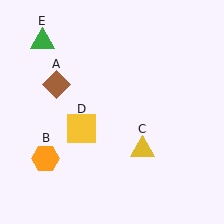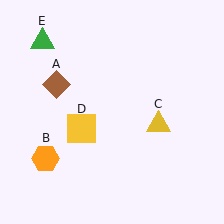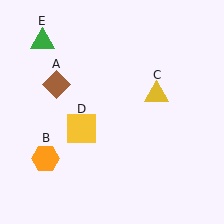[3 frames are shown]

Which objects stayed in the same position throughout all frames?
Brown diamond (object A) and orange hexagon (object B) and yellow square (object D) and green triangle (object E) remained stationary.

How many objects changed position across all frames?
1 object changed position: yellow triangle (object C).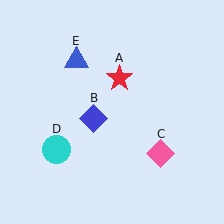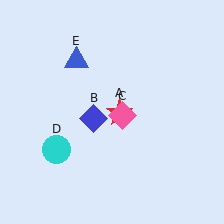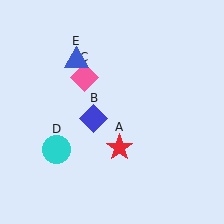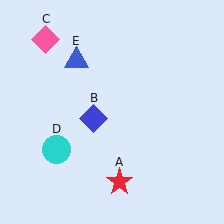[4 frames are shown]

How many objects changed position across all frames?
2 objects changed position: red star (object A), pink diamond (object C).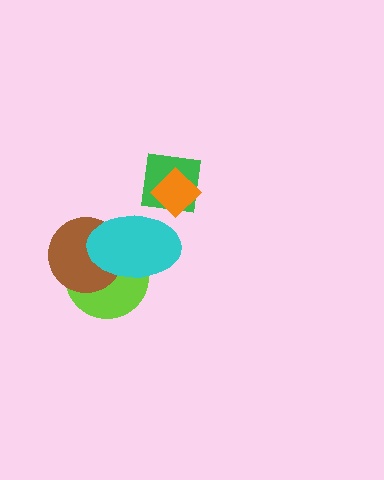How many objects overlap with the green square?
1 object overlaps with the green square.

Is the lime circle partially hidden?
Yes, it is partially covered by another shape.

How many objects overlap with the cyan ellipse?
2 objects overlap with the cyan ellipse.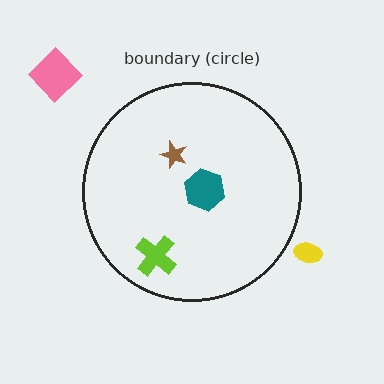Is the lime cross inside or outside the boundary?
Inside.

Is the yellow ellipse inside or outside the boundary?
Outside.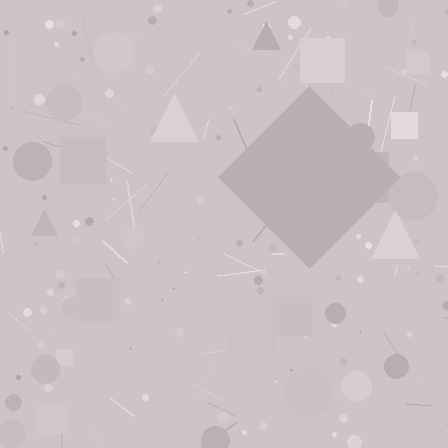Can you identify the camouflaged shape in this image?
The camouflaged shape is a diamond.